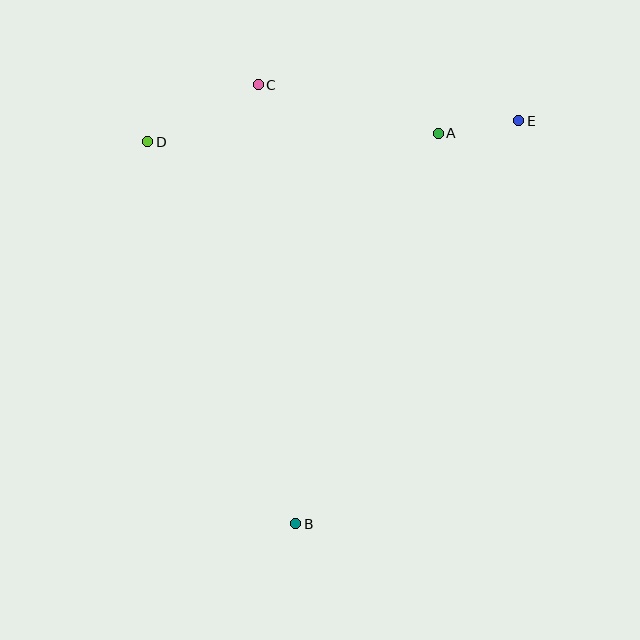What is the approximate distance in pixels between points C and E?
The distance between C and E is approximately 263 pixels.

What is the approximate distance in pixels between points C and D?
The distance between C and D is approximately 124 pixels.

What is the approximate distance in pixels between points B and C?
The distance between B and C is approximately 441 pixels.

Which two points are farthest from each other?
Points B and E are farthest from each other.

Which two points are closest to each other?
Points A and E are closest to each other.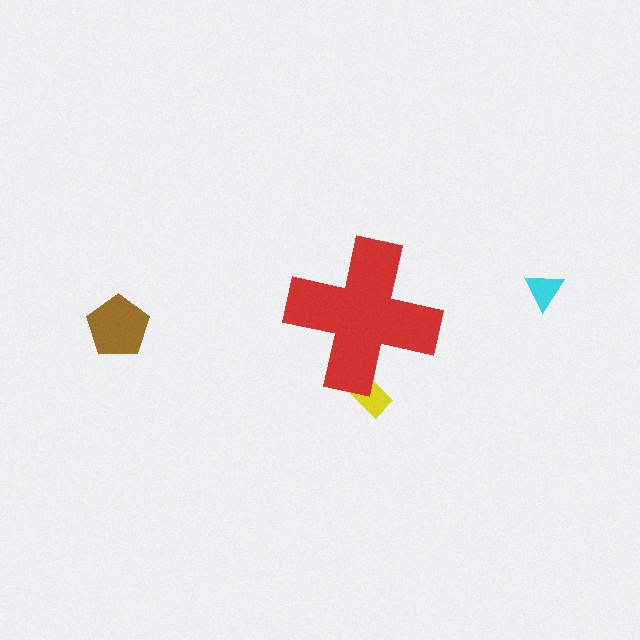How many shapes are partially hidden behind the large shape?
1 shape is partially hidden.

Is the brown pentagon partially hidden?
No, the brown pentagon is fully visible.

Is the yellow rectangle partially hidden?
Yes, the yellow rectangle is partially hidden behind the red cross.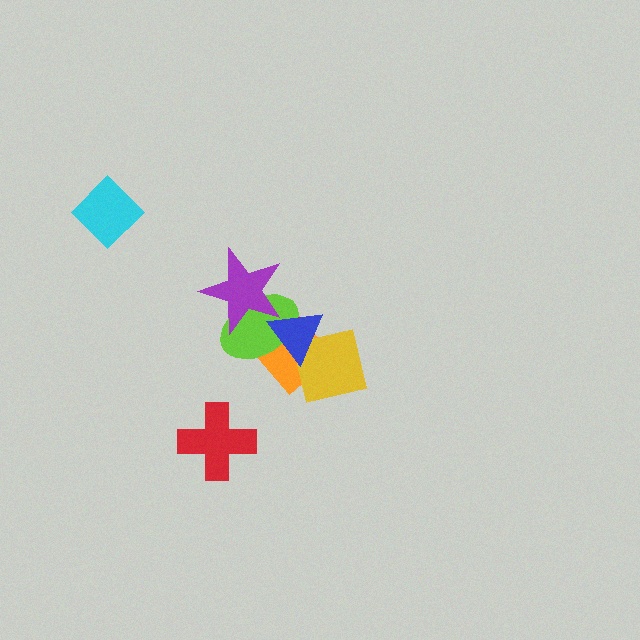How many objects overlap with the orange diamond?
3 objects overlap with the orange diamond.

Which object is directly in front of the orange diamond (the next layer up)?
The lime ellipse is directly in front of the orange diamond.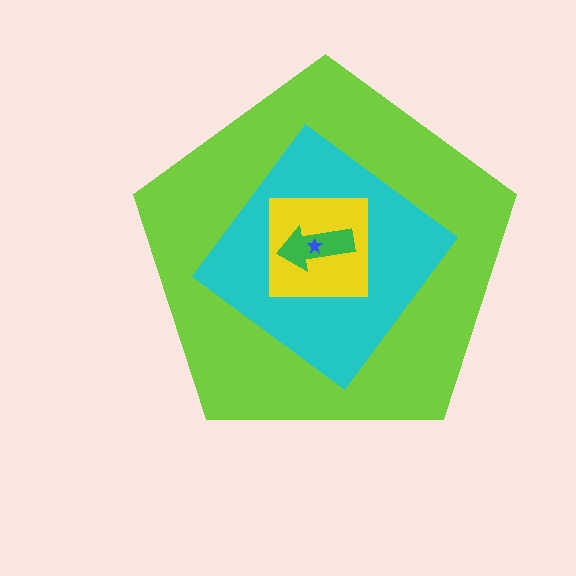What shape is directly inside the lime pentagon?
The cyan diamond.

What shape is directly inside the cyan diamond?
The yellow square.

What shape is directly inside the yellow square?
The green arrow.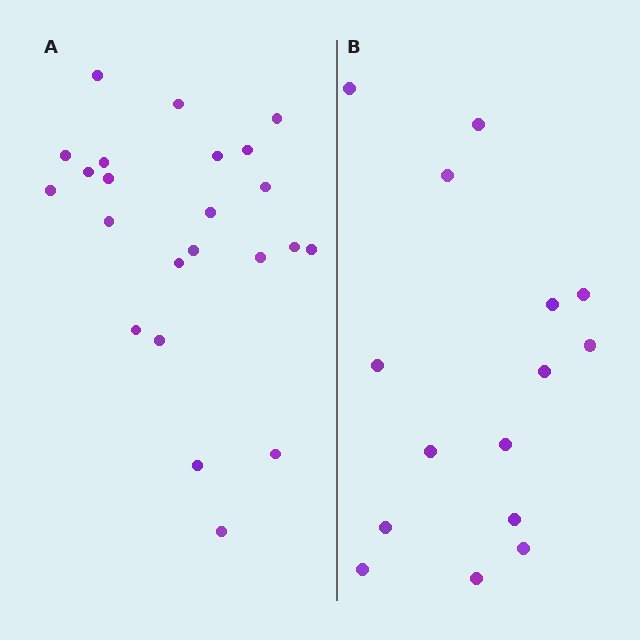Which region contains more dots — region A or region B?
Region A (the left region) has more dots.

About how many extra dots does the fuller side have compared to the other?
Region A has roughly 8 or so more dots than region B.